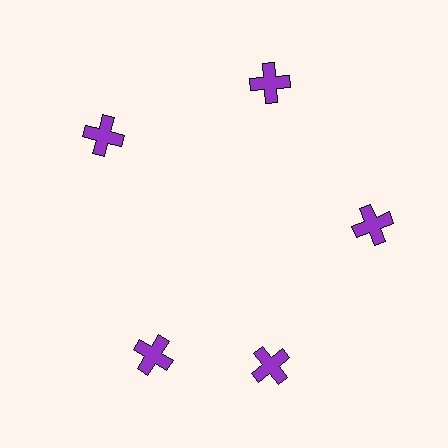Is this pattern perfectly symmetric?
No. The 5 purple crosses are arranged in a ring, but one element near the 8 o'clock position is rotated out of alignment along the ring, breaking the 5-fold rotational symmetry.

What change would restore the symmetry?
The symmetry would be restored by rotating it back into even spacing with its neighbors so that all 5 crosses sit at equal angles and equal distance from the center.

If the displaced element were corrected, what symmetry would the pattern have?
It would have 5-fold rotational symmetry — the pattern would map onto itself every 72 degrees.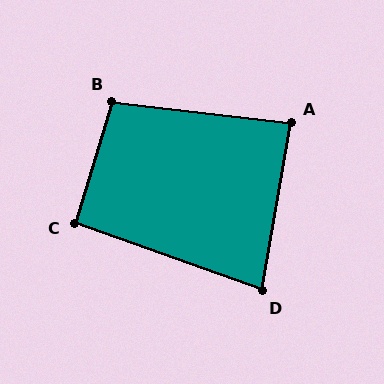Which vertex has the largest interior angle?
B, at approximately 100 degrees.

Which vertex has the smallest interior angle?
D, at approximately 80 degrees.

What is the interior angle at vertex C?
Approximately 93 degrees (approximately right).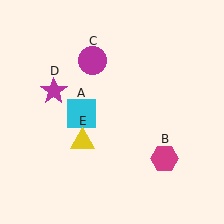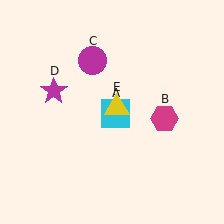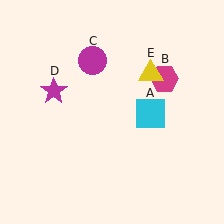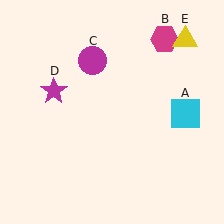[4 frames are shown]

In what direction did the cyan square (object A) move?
The cyan square (object A) moved right.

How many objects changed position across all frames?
3 objects changed position: cyan square (object A), magenta hexagon (object B), yellow triangle (object E).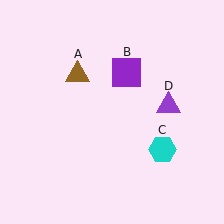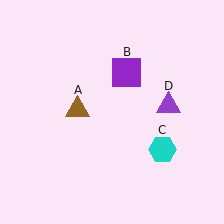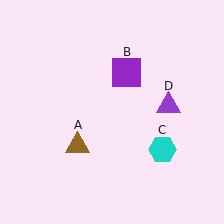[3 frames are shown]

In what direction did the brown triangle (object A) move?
The brown triangle (object A) moved down.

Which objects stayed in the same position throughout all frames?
Purple square (object B) and cyan hexagon (object C) and purple triangle (object D) remained stationary.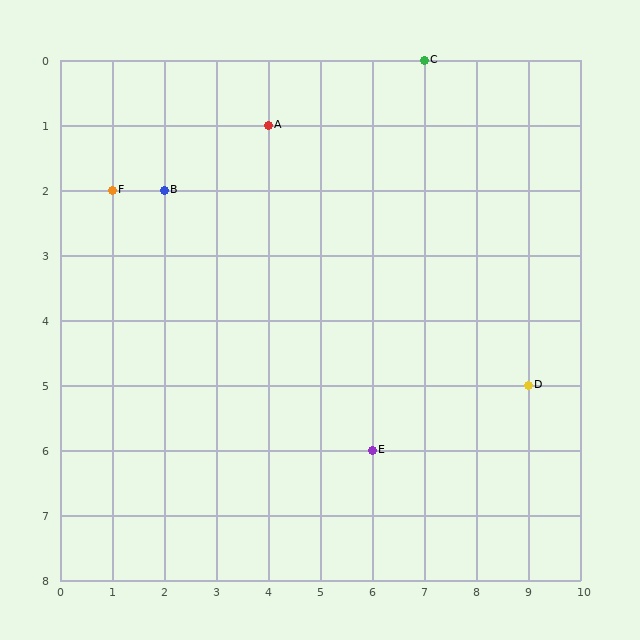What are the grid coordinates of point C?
Point C is at grid coordinates (7, 0).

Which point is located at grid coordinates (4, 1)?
Point A is at (4, 1).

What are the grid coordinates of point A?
Point A is at grid coordinates (4, 1).